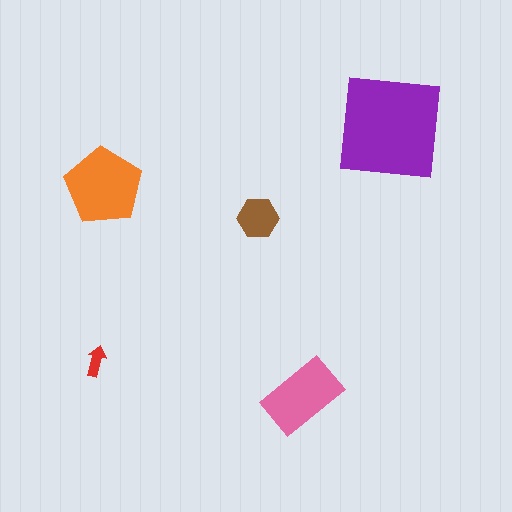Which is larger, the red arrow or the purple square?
The purple square.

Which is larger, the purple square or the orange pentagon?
The purple square.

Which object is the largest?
The purple square.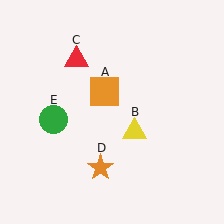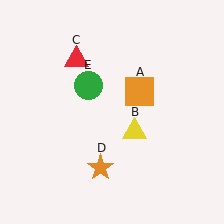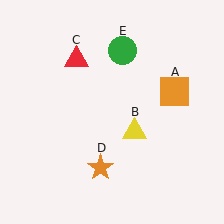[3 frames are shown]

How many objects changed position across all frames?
2 objects changed position: orange square (object A), green circle (object E).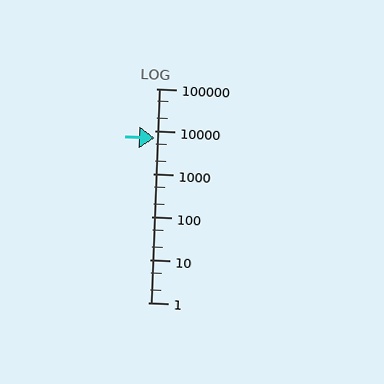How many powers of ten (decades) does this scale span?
The scale spans 5 decades, from 1 to 100000.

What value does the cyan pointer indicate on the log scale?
The pointer indicates approximately 7000.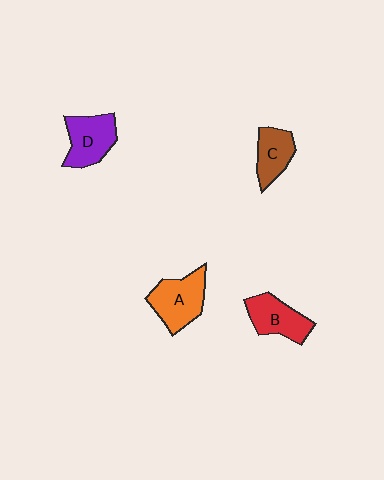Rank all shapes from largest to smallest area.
From largest to smallest: A (orange), D (purple), B (red), C (brown).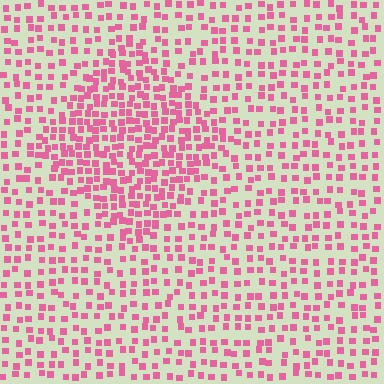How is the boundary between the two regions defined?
The boundary is defined by a change in element density (approximately 1.9x ratio). All elements are the same color, size, and shape.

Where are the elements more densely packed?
The elements are more densely packed inside the diamond boundary.